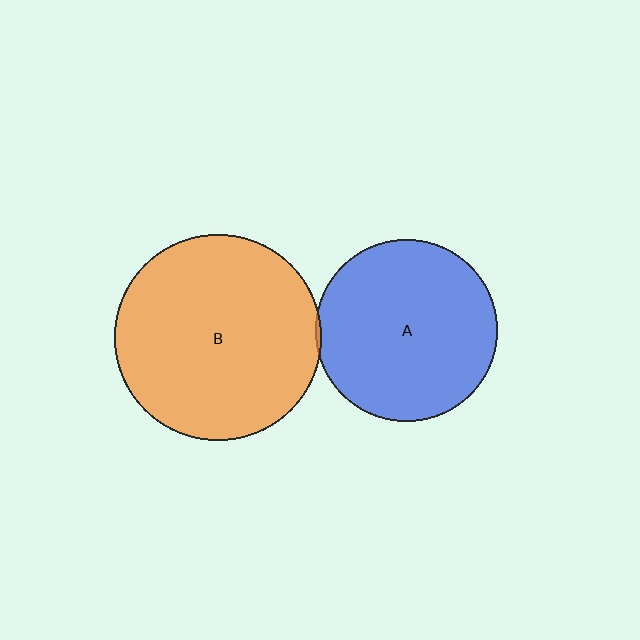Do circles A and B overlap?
Yes.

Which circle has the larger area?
Circle B (orange).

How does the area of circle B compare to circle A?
Approximately 1.3 times.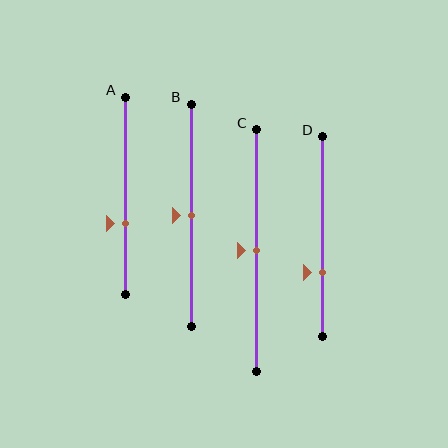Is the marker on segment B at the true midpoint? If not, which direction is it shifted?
Yes, the marker on segment B is at the true midpoint.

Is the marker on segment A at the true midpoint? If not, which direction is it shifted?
No, the marker on segment A is shifted downward by about 14% of the segment length.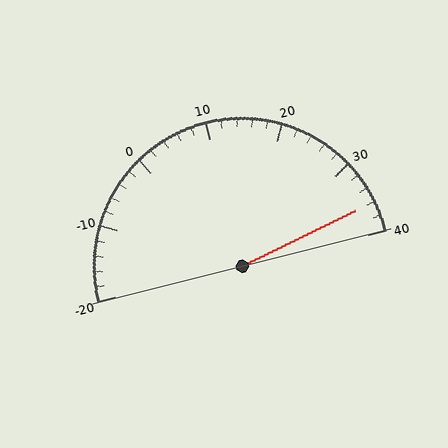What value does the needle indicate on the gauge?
The needle indicates approximately 36.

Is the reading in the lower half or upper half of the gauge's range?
The reading is in the upper half of the range (-20 to 40).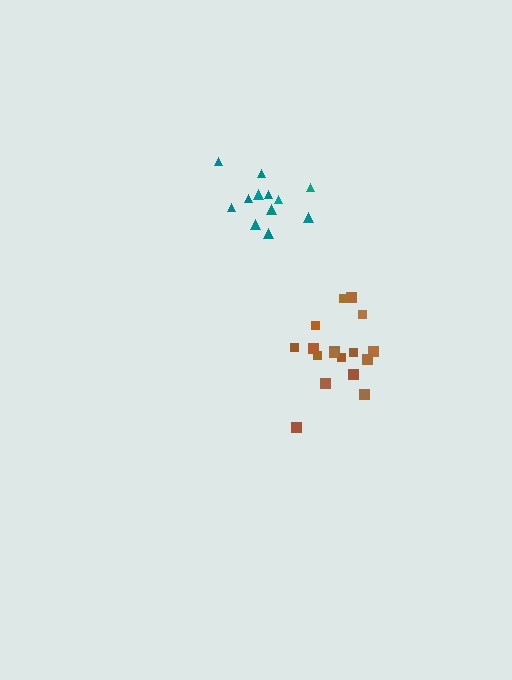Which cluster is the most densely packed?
Brown.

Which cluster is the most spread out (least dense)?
Teal.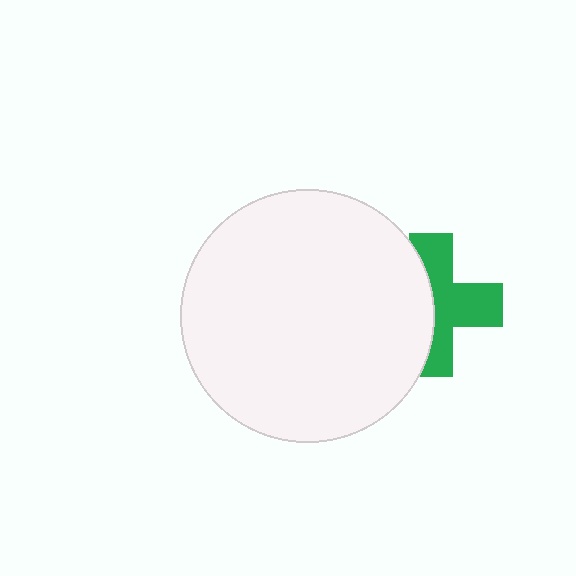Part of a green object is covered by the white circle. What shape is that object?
It is a cross.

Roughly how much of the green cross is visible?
About half of it is visible (roughly 56%).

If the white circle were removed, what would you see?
You would see the complete green cross.